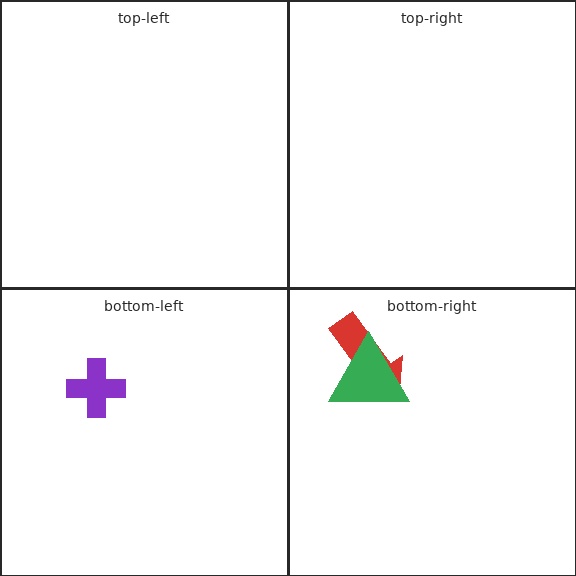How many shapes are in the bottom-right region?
2.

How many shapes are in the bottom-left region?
1.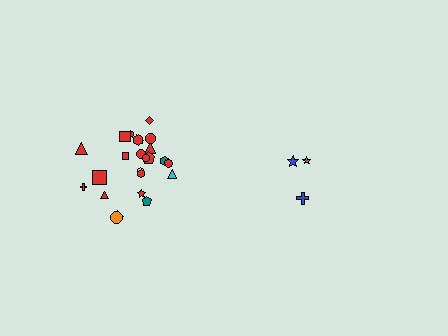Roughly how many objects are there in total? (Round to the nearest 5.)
Roughly 30 objects in total.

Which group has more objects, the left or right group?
The left group.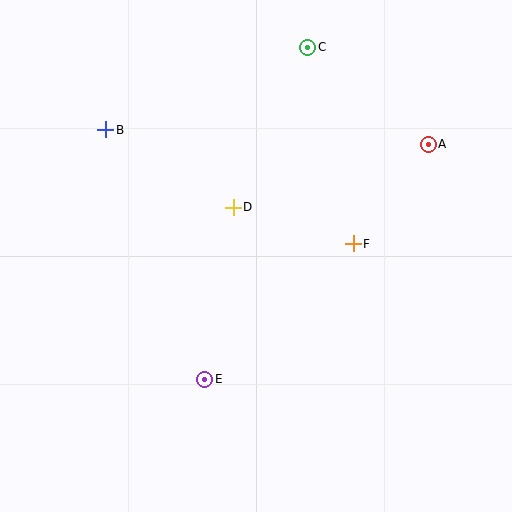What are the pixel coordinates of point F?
Point F is at (353, 244).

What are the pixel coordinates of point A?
Point A is at (428, 144).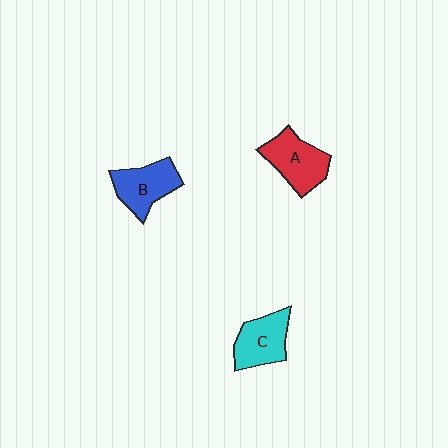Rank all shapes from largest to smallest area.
From largest to smallest: A (red), B (blue), C (cyan).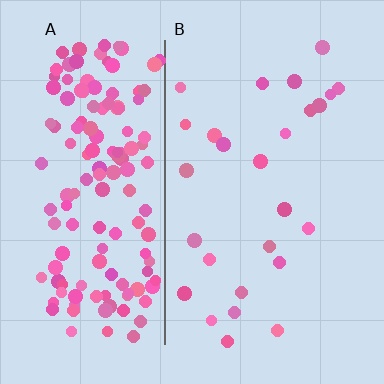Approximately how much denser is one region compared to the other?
Approximately 5.7× — region A over region B.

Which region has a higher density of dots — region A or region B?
A (the left).